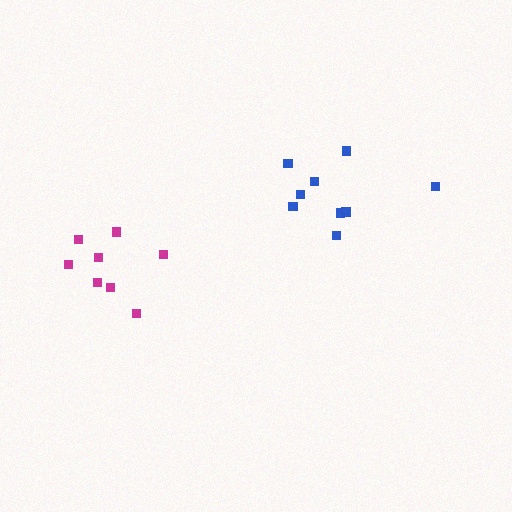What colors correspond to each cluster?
The clusters are colored: magenta, blue.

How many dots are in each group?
Group 1: 8 dots, Group 2: 9 dots (17 total).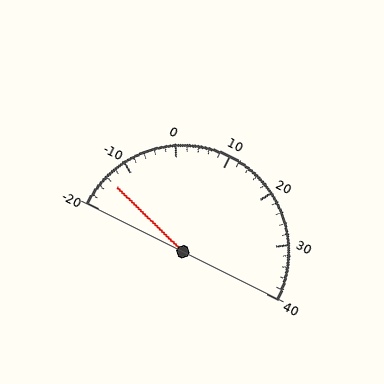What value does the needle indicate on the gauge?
The needle indicates approximately -14.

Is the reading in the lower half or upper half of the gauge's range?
The reading is in the lower half of the range (-20 to 40).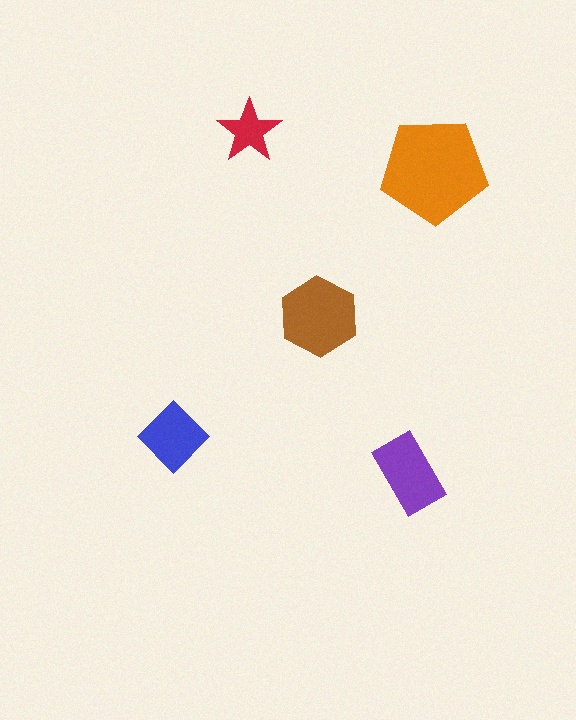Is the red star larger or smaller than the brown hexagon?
Smaller.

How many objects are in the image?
There are 5 objects in the image.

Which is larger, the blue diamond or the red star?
The blue diamond.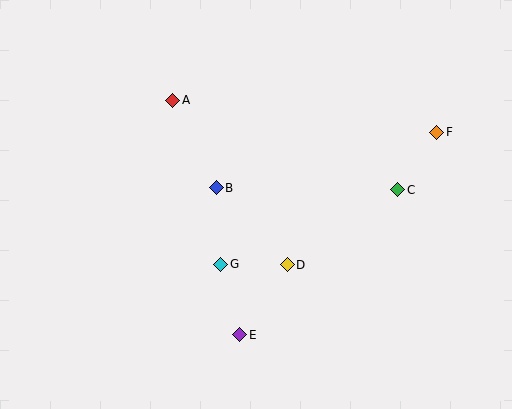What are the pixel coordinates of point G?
Point G is at (221, 264).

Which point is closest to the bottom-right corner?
Point C is closest to the bottom-right corner.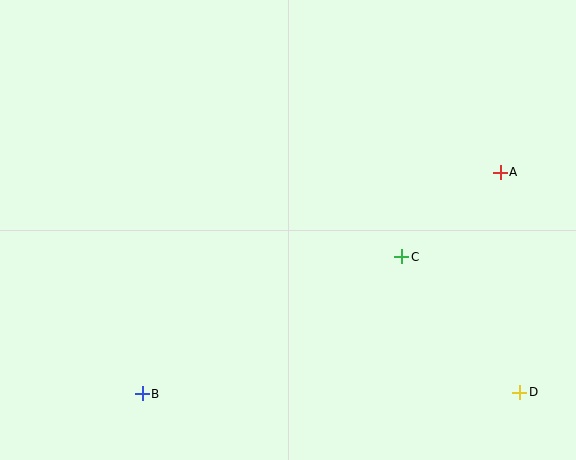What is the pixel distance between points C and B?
The distance between C and B is 293 pixels.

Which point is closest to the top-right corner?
Point A is closest to the top-right corner.